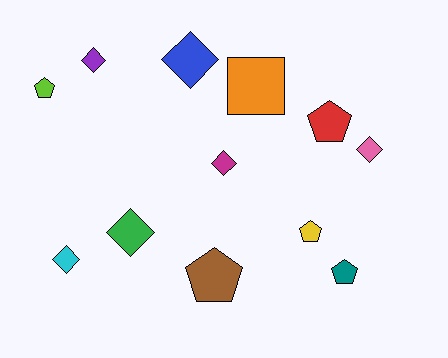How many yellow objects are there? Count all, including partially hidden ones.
There is 1 yellow object.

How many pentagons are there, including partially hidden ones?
There are 5 pentagons.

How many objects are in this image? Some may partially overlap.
There are 12 objects.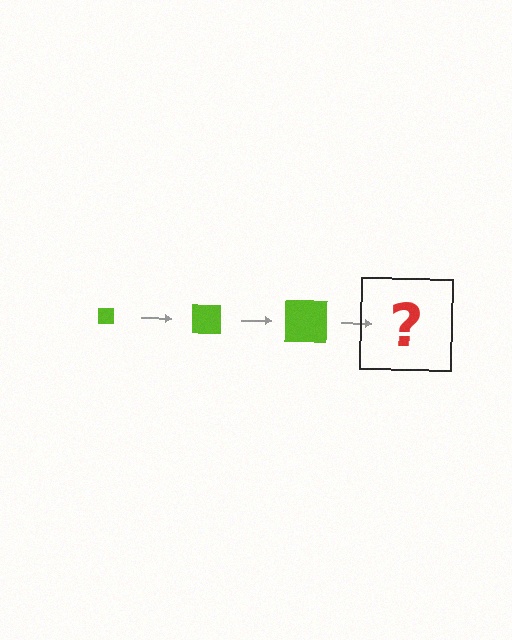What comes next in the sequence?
The next element should be a lime square, larger than the previous one.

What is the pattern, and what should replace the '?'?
The pattern is that the square gets progressively larger each step. The '?' should be a lime square, larger than the previous one.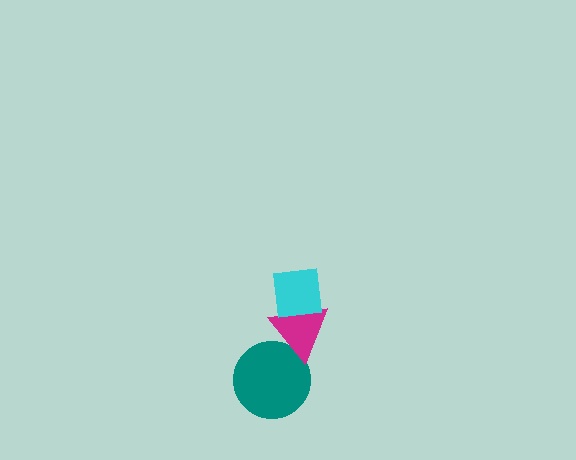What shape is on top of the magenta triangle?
The cyan square is on top of the magenta triangle.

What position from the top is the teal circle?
The teal circle is 3rd from the top.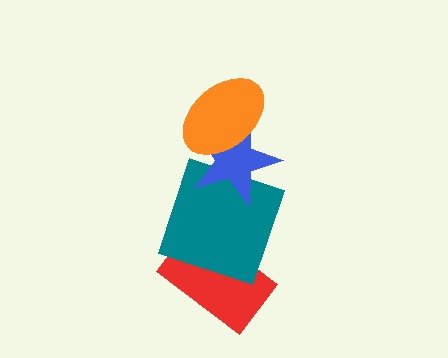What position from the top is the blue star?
The blue star is 2nd from the top.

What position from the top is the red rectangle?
The red rectangle is 4th from the top.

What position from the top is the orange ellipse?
The orange ellipse is 1st from the top.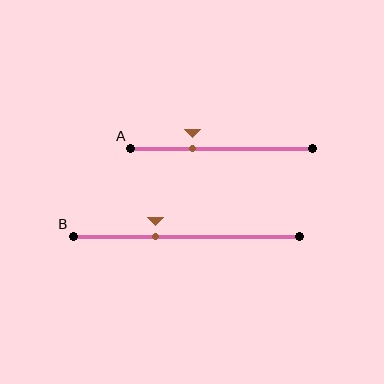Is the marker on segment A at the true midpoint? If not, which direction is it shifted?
No, the marker on segment A is shifted to the left by about 16% of the segment length.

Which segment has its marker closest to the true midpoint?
Segment B has its marker closest to the true midpoint.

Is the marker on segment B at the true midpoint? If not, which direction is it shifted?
No, the marker on segment B is shifted to the left by about 14% of the segment length.